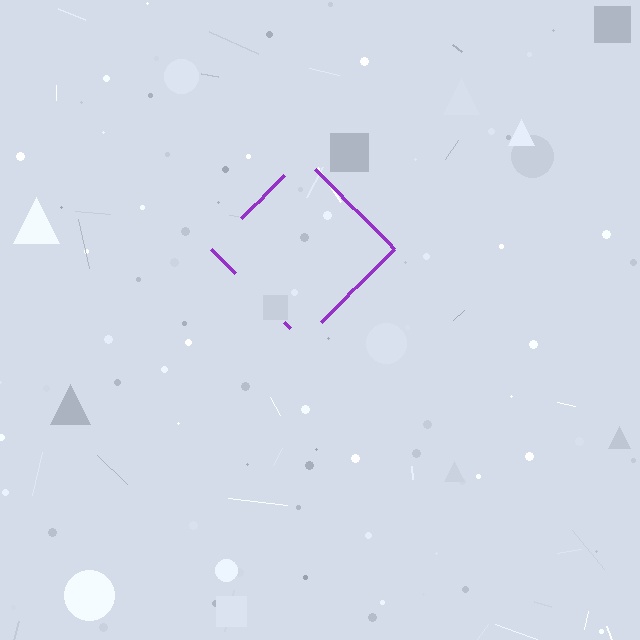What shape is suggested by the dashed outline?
The dashed outline suggests a diamond.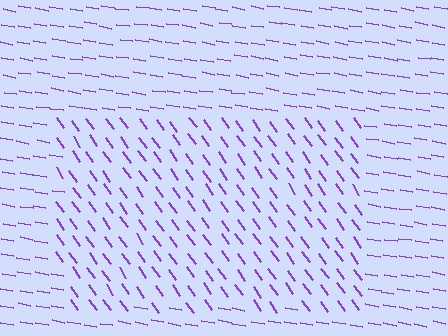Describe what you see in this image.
The image is filled with small purple line segments. A rectangle region in the image has lines oriented differently from the surrounding lines, creating a visible texture boundary.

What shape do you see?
I see a rectangle.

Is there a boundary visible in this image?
Yes, there is a texture boundary formed by a change in line orientation.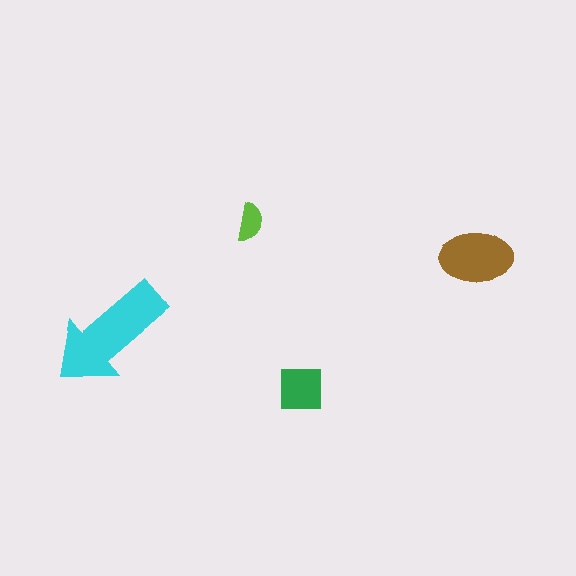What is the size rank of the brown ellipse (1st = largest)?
2nd.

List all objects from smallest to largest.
The lime semicircle, the green square, the brown ellipse, the cyan arrow.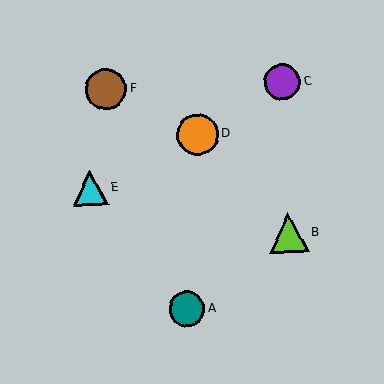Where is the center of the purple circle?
The center of the purple circle is at (282, 82).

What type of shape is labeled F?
Shape F is a brown circle.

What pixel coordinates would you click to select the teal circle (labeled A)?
Click at (187, 309) to select the teal circle A.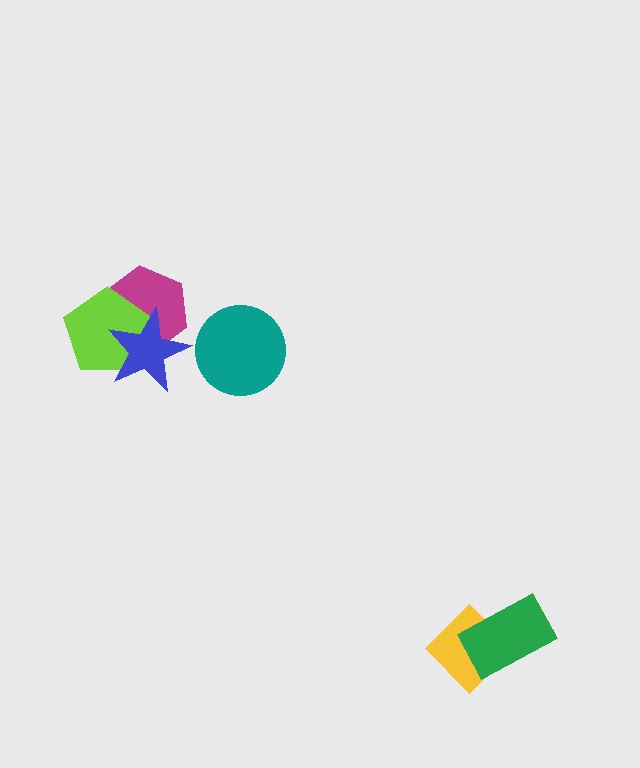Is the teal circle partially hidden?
No, no other shape covers it.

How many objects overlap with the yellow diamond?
1 object overlaps with the yellow diamond.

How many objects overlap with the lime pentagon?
2 objects overlap with the lime pentagon.